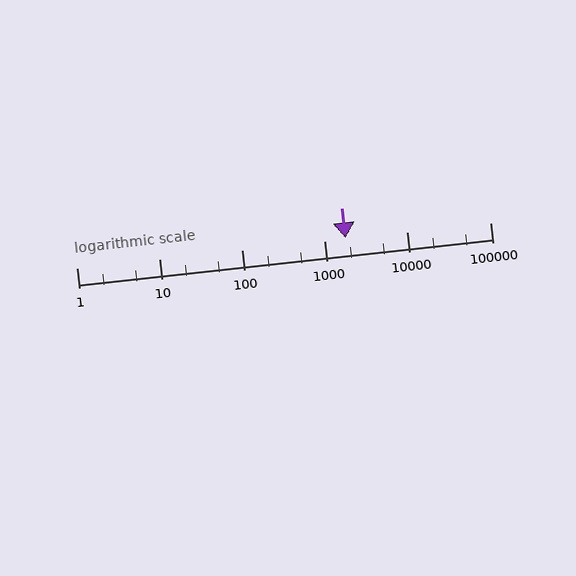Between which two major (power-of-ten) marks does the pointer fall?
The pointer is between 1000 and 10000.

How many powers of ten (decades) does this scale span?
The scale spans 5 decades, from 1 to 100000.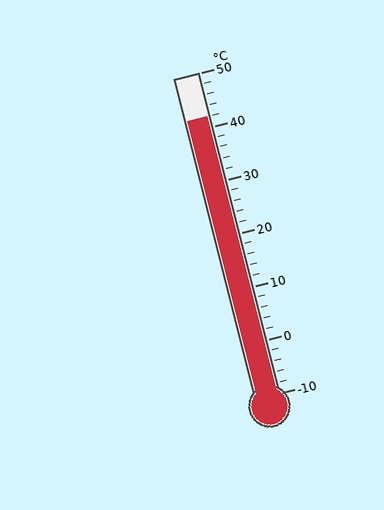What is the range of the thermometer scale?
The thermometer scale ranges from -10°C to 50°C.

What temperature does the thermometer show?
The thermometer shows approximately 42°C.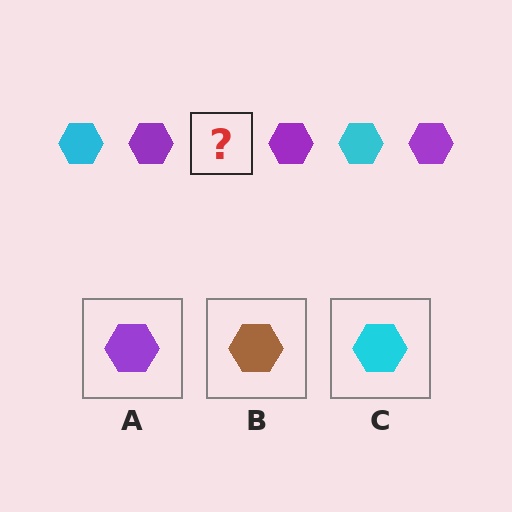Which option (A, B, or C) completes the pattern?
C.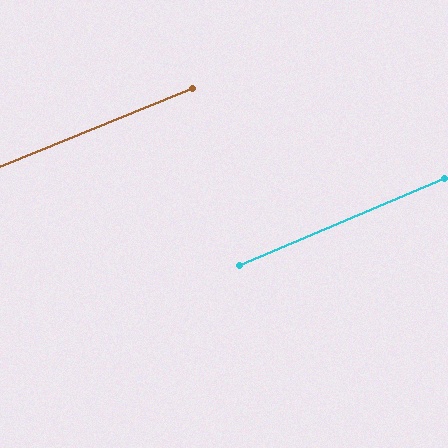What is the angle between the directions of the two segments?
Approximately 1 degree.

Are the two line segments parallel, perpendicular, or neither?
Parallel — their directions differ by only 0.8°.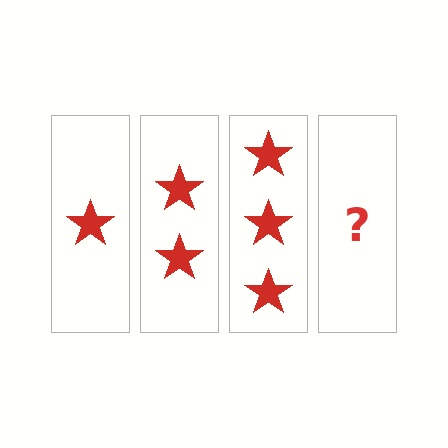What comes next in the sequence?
The next element should be 4 stars.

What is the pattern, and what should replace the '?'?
The pattern is that each step adds one more star. The '?' should be 4 stars.